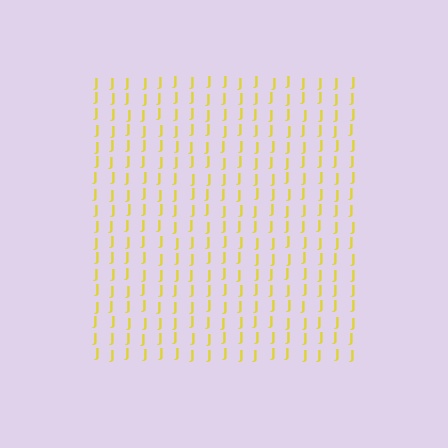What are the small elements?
The small elements are letter J's.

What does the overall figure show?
The overall figure shows a square.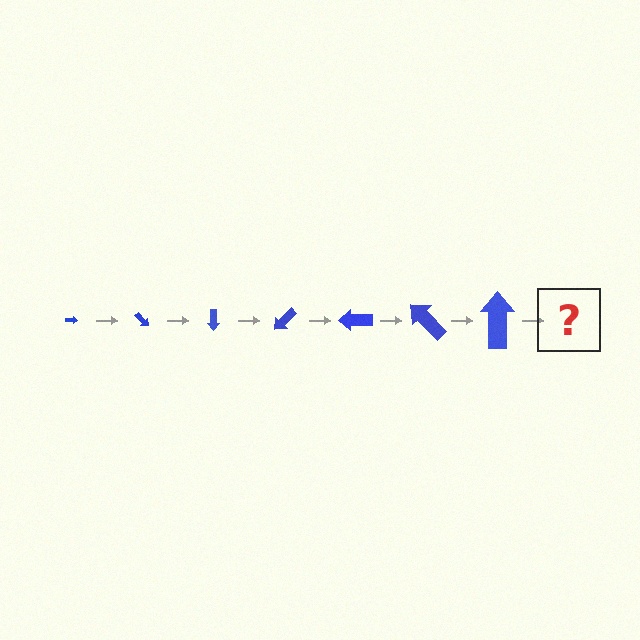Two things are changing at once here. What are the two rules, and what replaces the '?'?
The two rules are that the arrow grows larger each step and it rotates 45 degrees each step. The '?' should be an arrow, larger than the previous one and rotated 315 degrees from the start.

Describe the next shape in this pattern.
It should be an arrow, larger than the previous one and rotated 315 degrees from the start.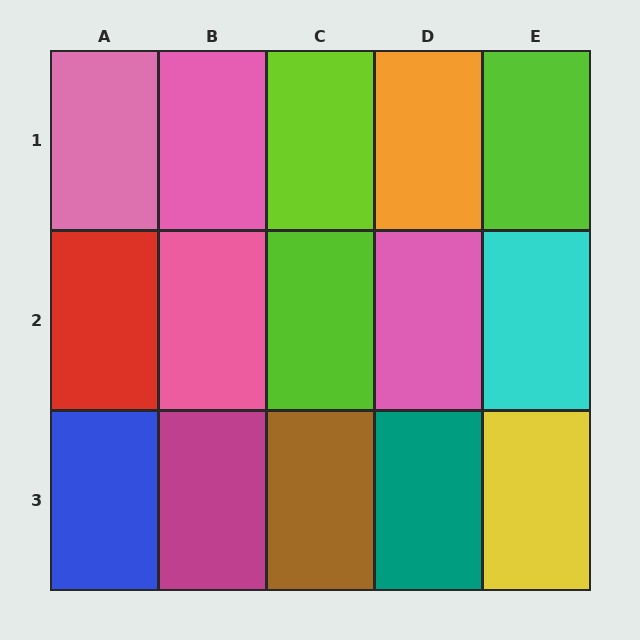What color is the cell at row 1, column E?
Lime.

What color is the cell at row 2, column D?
Pink.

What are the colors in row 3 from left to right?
Blue, magenta, brown, teal, yellow.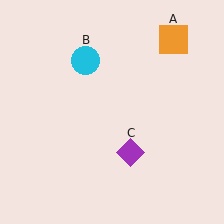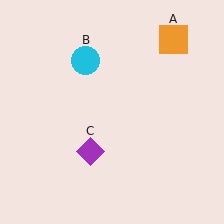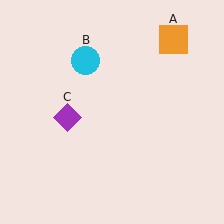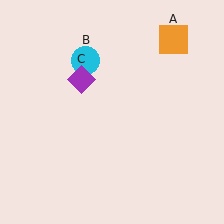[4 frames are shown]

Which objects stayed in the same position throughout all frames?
Orange square (object A) and cyan circle (object B) remained stationary.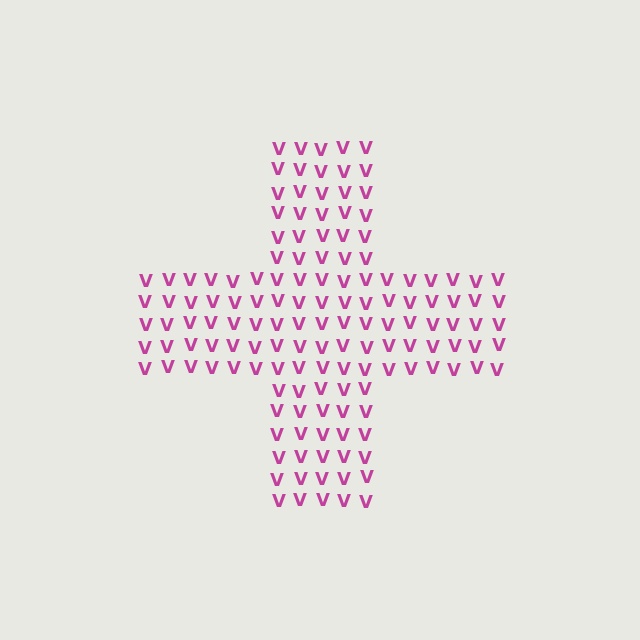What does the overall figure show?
The overall figure shows a cross.